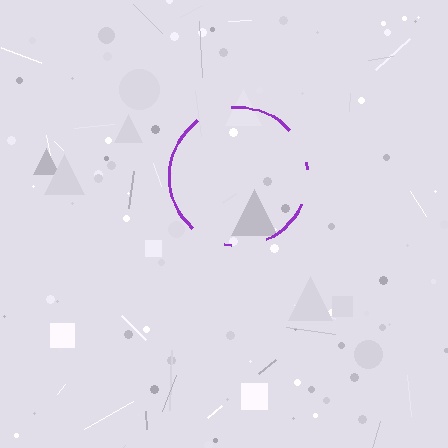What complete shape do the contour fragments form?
The contour fragments form a circle.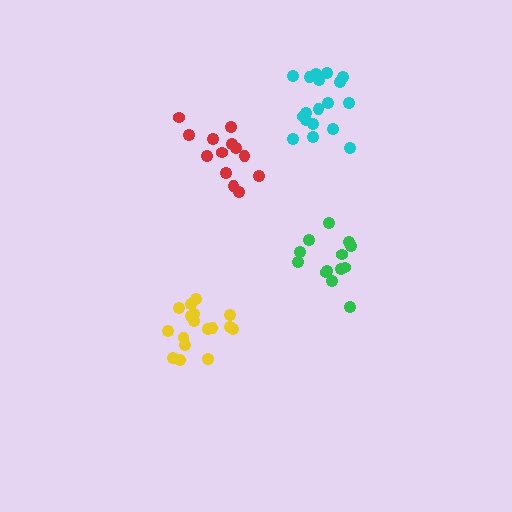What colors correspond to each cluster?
The clusters are colored: red, yellow, cyan, green.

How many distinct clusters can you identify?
There are 4 distinct clusters.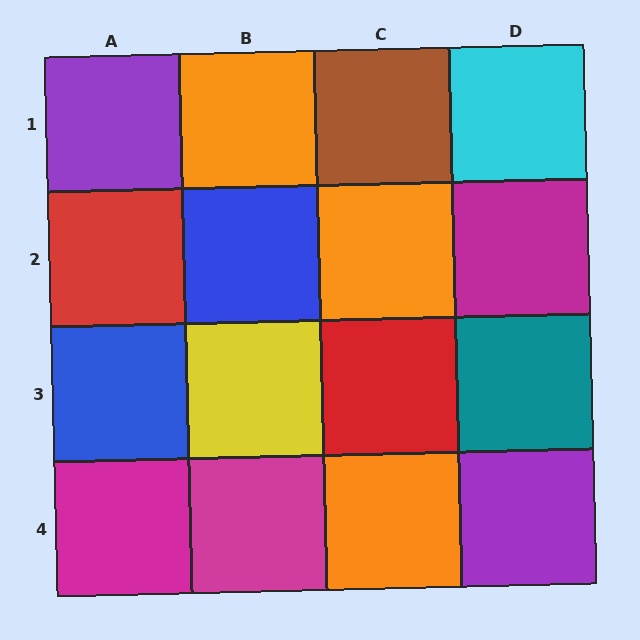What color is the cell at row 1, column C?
Brown.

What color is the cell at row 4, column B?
Magenta.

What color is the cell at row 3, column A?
Blue.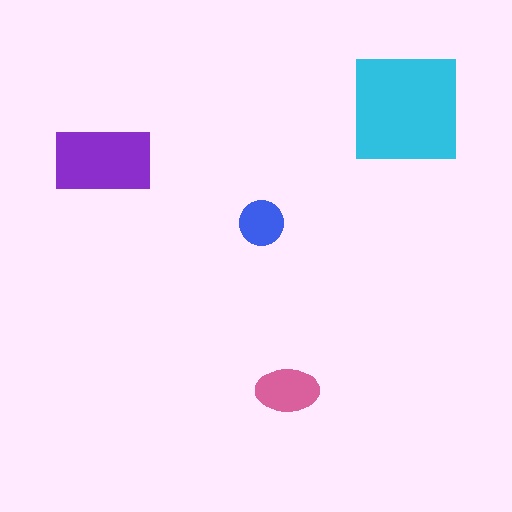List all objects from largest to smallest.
The cyan square, the purple rectangle, the pink ellipse, the blue circle.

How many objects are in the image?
There are 4 objects in the image.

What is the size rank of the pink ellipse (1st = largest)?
3rd.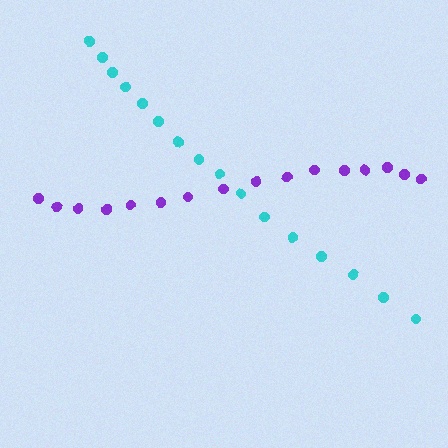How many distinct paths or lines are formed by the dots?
There are 2 distinct paths.